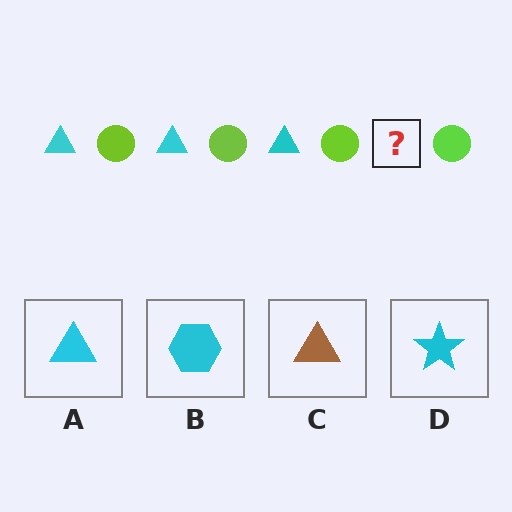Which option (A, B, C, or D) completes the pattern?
A.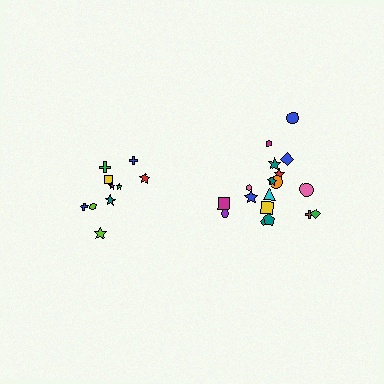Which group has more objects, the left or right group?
The right group.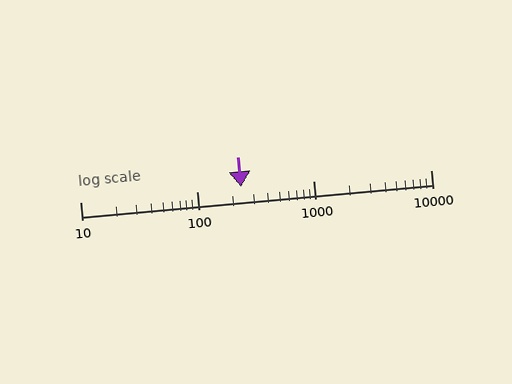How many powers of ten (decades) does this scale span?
The scale spans 3 decades, from 10 to 10000.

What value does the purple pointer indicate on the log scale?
The pointer indicates approximately 240.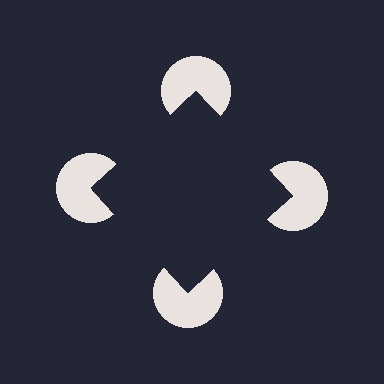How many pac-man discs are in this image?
There are 4 — one at each vertex of the illusory square.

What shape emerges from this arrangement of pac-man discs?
An illusory square — its edges are inferred from the aligned wedge cuts in the pac-man discs, not physically drawn.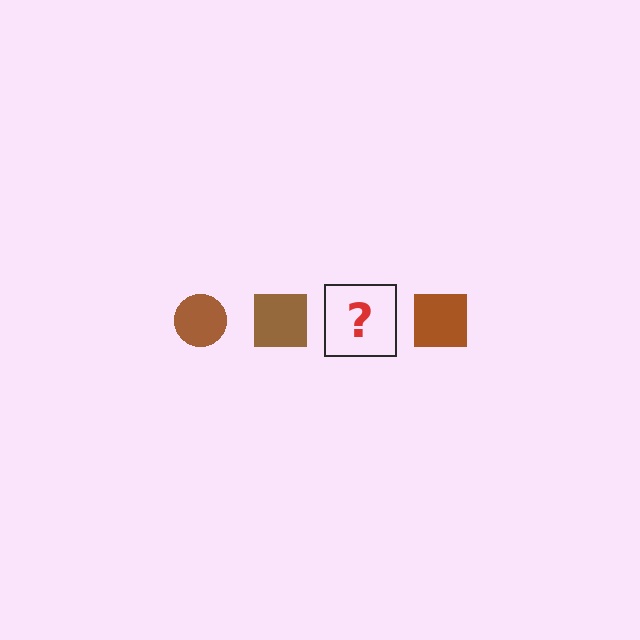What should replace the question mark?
The question mark should be replaced with a brown circle.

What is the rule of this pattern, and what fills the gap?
The rule is that the pattern cycles through circle, square shapes in brown. The gap should be filled with a brown circle.